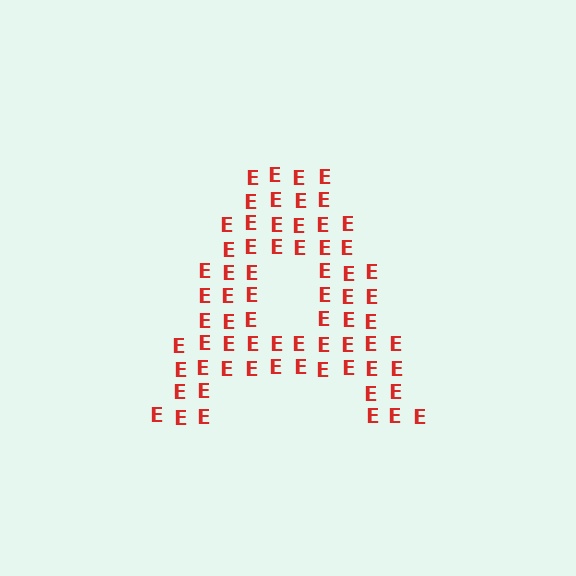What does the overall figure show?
The overall figure shows the letter A.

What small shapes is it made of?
It is made of small letter E's.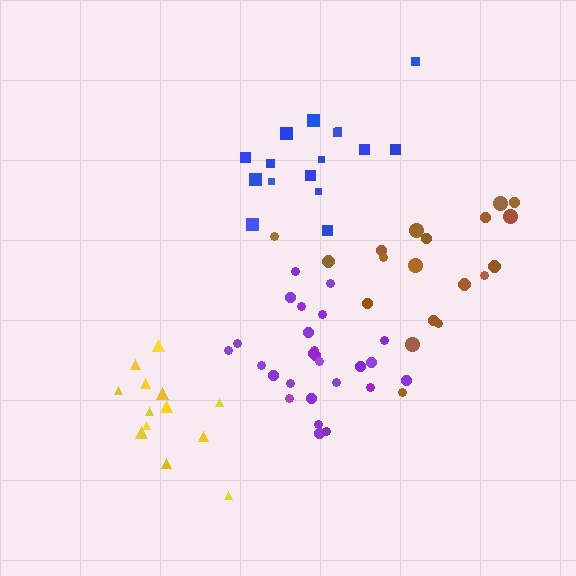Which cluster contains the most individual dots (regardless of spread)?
Purple (26).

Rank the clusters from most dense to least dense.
purple, yellow, blue, brown.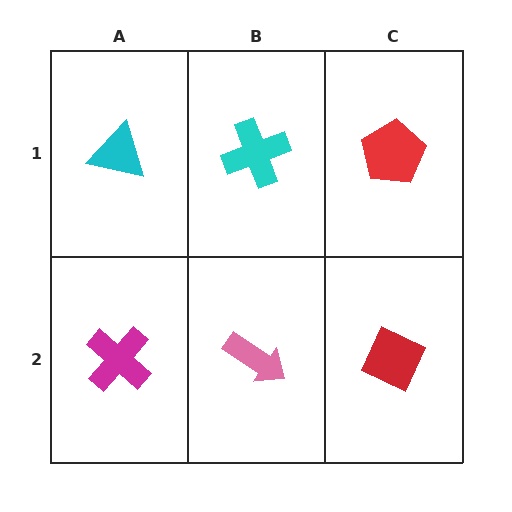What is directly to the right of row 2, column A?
A pink arrow.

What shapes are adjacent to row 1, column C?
A red diamond (row 2, column C), a cyan cross (row 1, column B).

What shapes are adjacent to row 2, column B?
A cyan cross (row 1, column B), a magenta cross (row 2, column A), a red diamond (row 2, column C).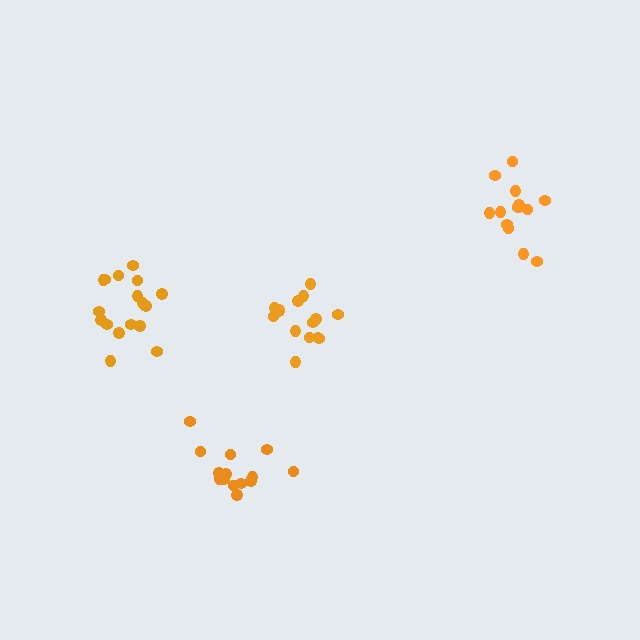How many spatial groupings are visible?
There are 4 spatial groupings.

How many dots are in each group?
Group 1: 17 dots, Group 2: 14 dots, Group 3: 15 dots, Group 4: 15 dots (61 total).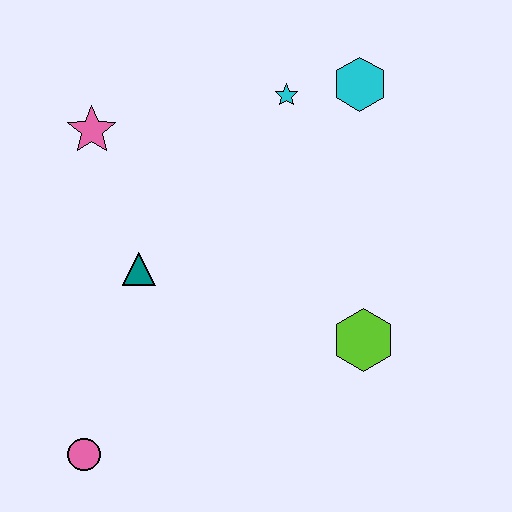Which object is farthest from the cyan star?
The pink circle is farthest from the cyan star.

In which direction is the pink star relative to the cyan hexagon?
The pink star is to the left of the cyan hexagon.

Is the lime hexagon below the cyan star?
Yes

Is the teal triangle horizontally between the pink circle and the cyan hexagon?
Yes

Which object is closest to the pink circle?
The teal triangle is closest to the pink circle.